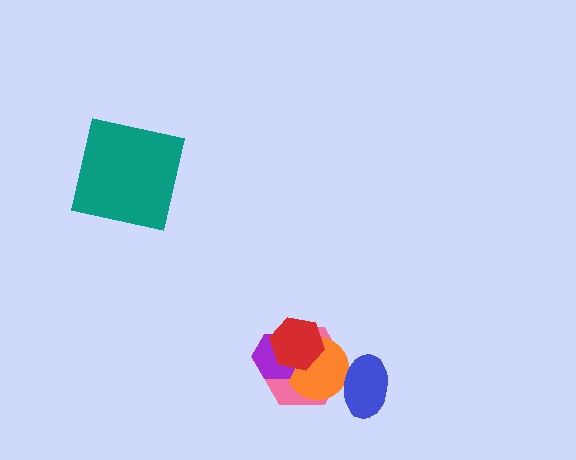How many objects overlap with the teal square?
0 objects overlap with the teal square.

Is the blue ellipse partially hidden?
No, no other shape covers it.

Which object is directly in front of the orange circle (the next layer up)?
The purple hexagon is directly in front of the orange circle.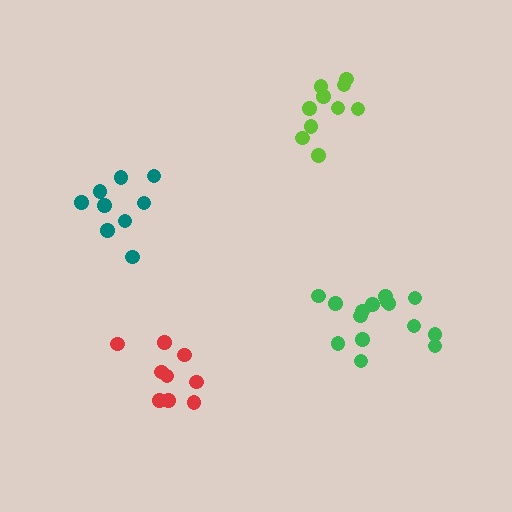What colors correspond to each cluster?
The clusters are colored: teal, lime, red, green.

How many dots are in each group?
Group 1: 9 dots, Group 2: 10 dots, Group 3: 9 dots, Group 4: 15 dots (43 total).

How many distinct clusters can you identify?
There are 4 distinct clusters.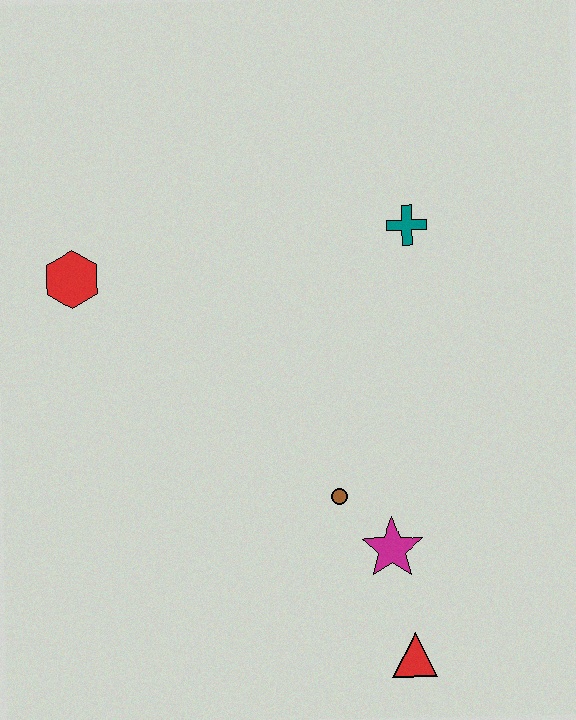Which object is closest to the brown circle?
The magenta star is closest to the brown circle.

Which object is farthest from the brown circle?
The red hexagon is farthest from the brown circle.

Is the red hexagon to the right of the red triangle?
No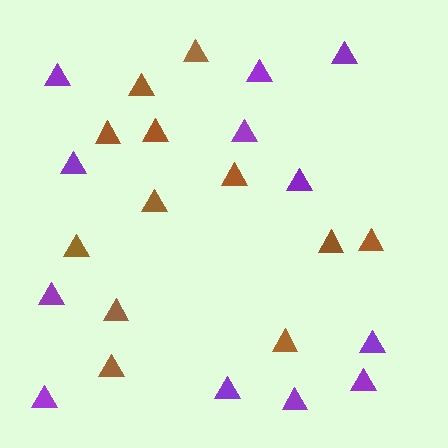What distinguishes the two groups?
There are 2 groups: one group of brown triangles (12) and one group of purple triangles (12).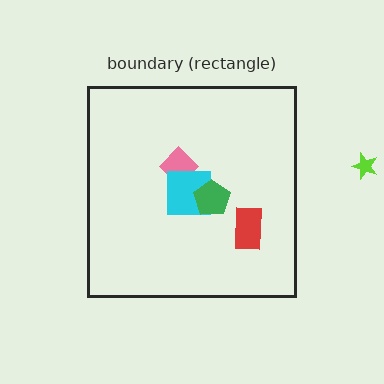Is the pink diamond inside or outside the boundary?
Inside.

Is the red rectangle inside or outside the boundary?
Inside.